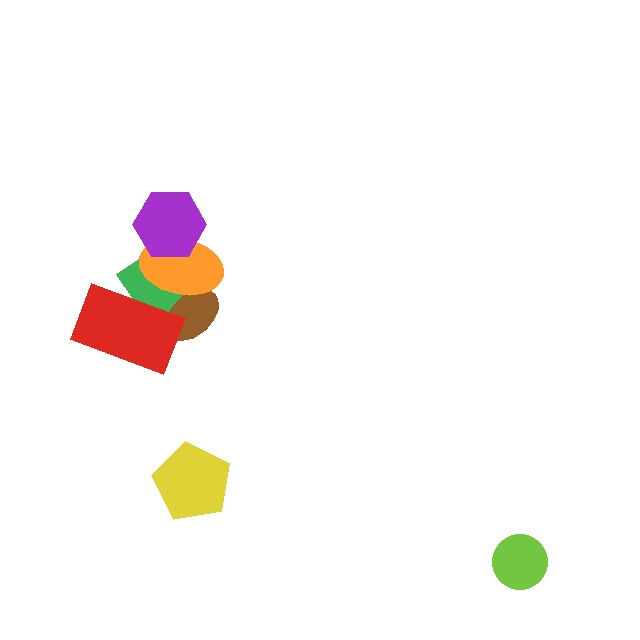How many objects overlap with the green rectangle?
3 objects overlap with the green rectangle.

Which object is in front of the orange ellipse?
The purple hexagon is in front of the orange ellipse.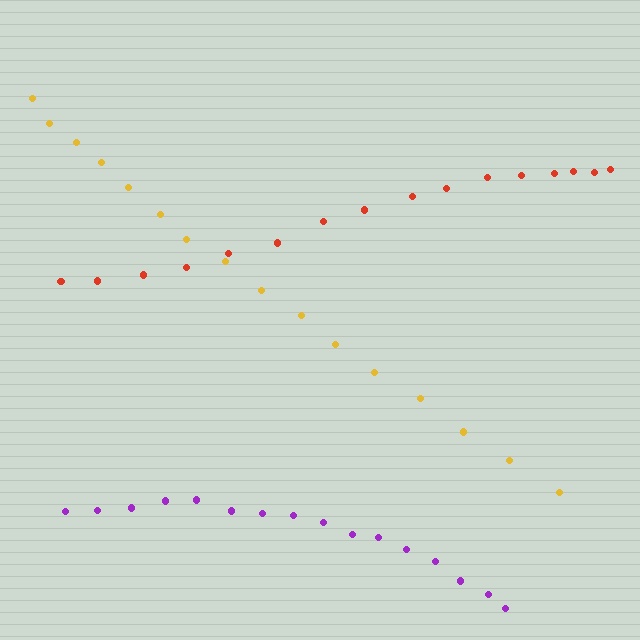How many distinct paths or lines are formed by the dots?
There are 3 distinct paths.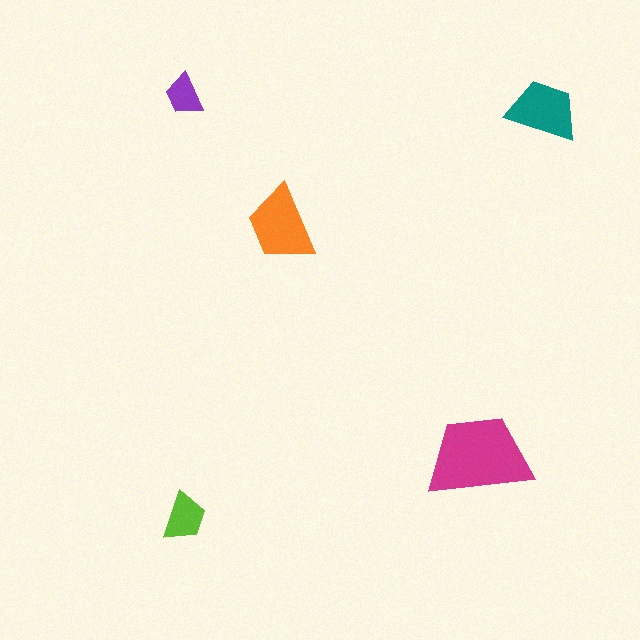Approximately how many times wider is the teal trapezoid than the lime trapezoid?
About 1.5 times wider.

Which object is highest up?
The purple trapezoid is topmost.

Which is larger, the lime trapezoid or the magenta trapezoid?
The magenta one.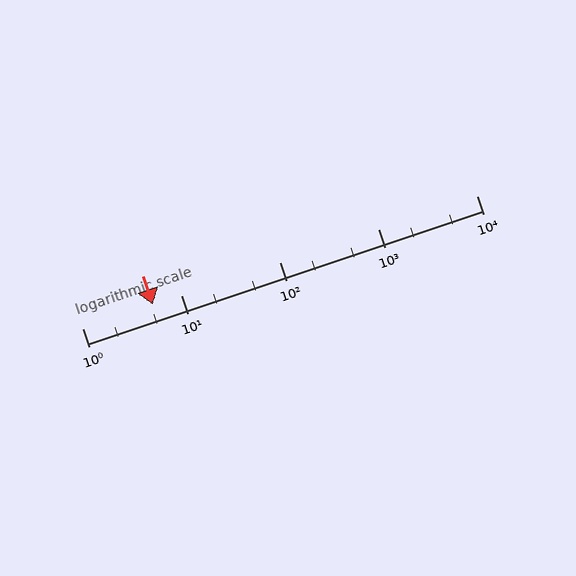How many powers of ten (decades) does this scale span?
The scale spans 4 decades, from 1 to 10000.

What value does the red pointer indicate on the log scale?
The pointer indicates approximately 5.2.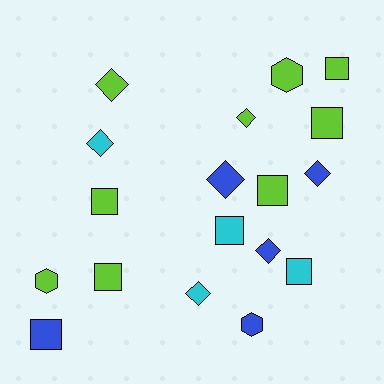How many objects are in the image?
There are 18 objects.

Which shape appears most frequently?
Square, with 8 objects.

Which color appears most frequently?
Lime, with 9 objects.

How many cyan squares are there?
There are 2 cyan squares.